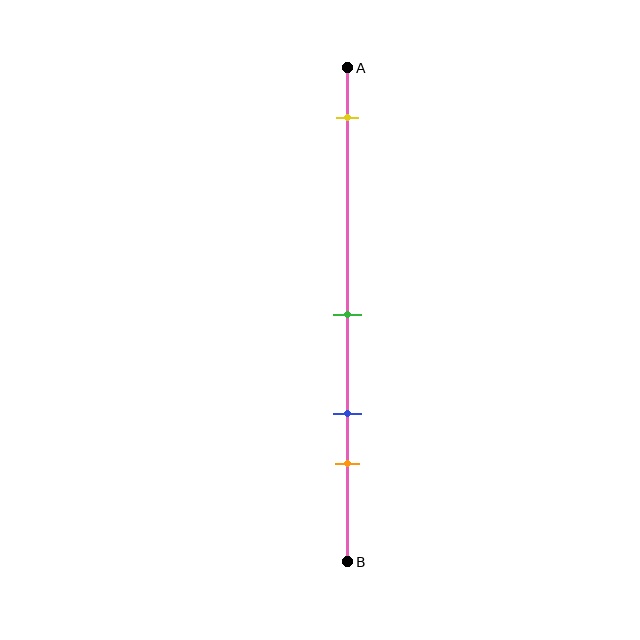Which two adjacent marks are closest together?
The blue and orange marks are the closest adjacent pair.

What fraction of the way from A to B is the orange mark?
The orange mark is approximately 80% (0.8) of the way from A to B.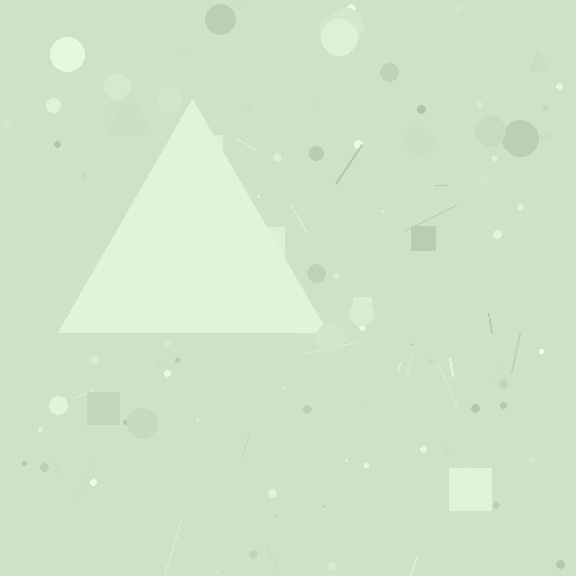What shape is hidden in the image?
A triangle is hidden in the image.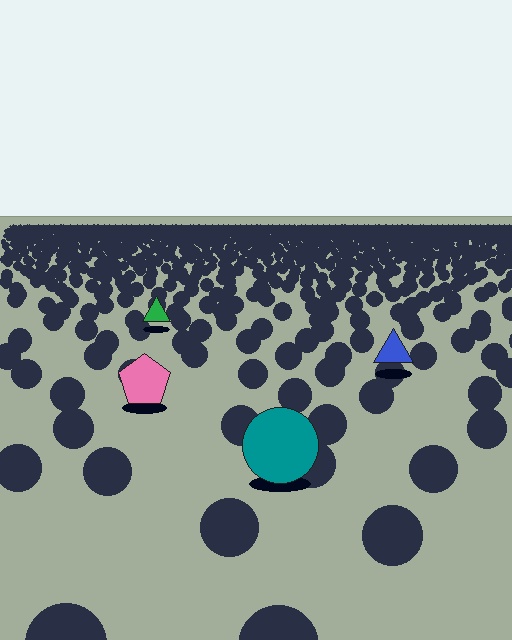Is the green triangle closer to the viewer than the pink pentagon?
No. The pink pentagon is closer — you can tell from the texture gradient: the ground texture is coarser near it.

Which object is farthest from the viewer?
The green triangle is farthest from the viewer. It appears smaller and the ground texture around it is denser.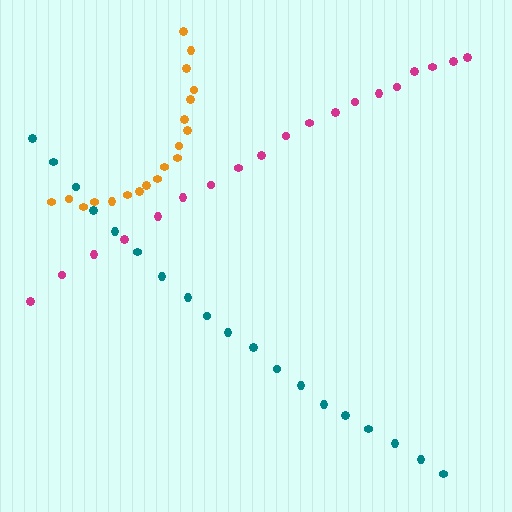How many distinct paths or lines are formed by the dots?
There are 3 distinct paths.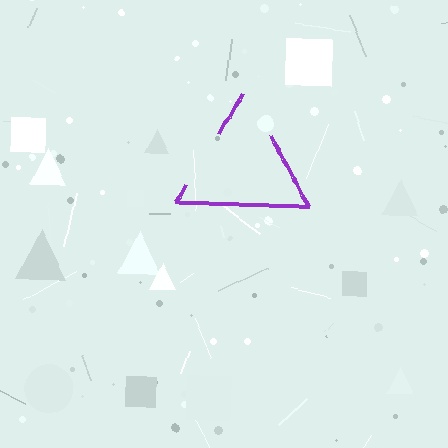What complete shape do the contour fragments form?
The contour fragments form a triangle.